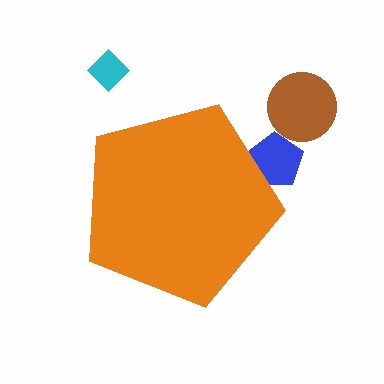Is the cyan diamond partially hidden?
No, the cyan diamond is fully visible.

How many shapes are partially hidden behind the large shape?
1 shape is partially hidden.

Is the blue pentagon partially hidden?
Yes, the blue pentagon is partially hidden behind the orange pentagon.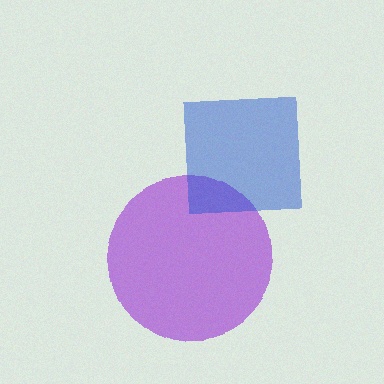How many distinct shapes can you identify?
There are 2 distinct shapes: a purple circle, a blue square.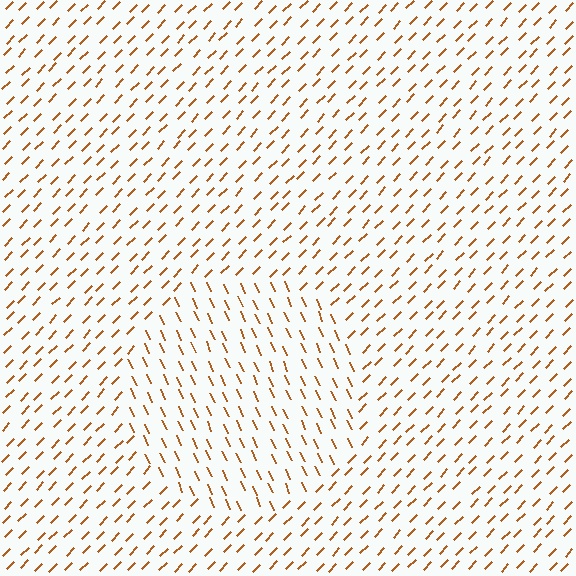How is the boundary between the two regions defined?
The boundary is defined purely by a change in line orientation (approximately 68 degrees difference). All lines are the same color and thickness.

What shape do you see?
I see a circle.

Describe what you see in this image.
The image is filled with small brown line segments. A circle region in the image has lines oriented differently from the surrounding lines, creating a visible texture boundary.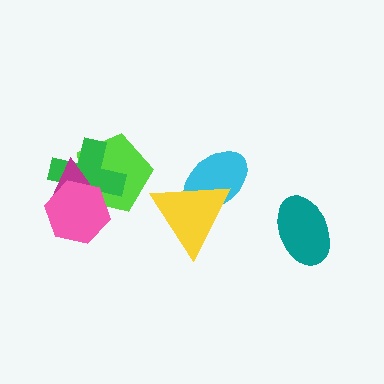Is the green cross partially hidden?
Yes, it is partially covered by another shape.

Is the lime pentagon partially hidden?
Yes, it is partially covered by another shape.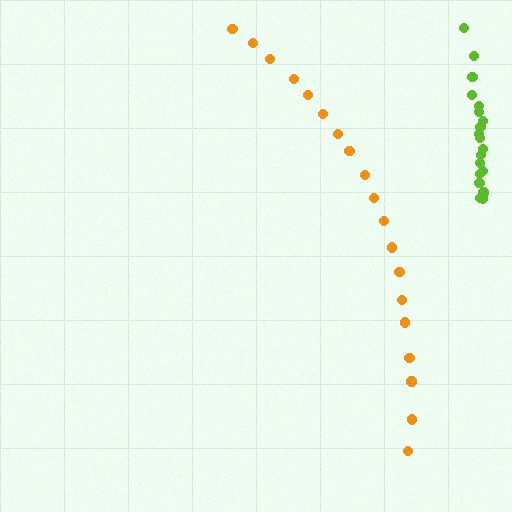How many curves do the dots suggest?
There are 2 distinct paths.